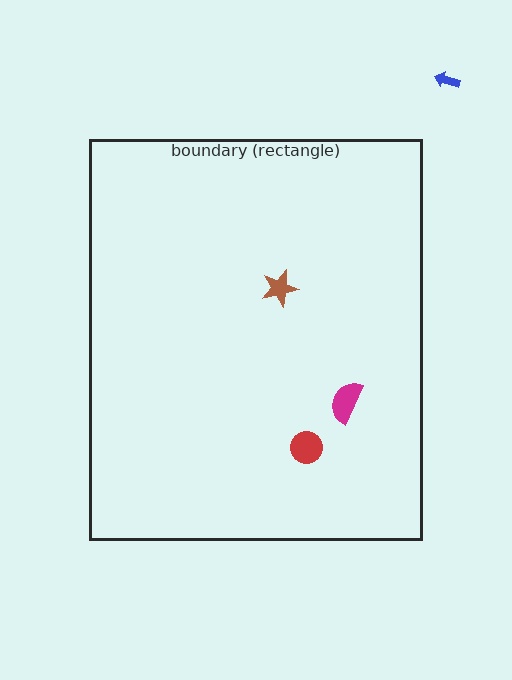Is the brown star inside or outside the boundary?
Inside.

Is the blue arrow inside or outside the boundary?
Outside.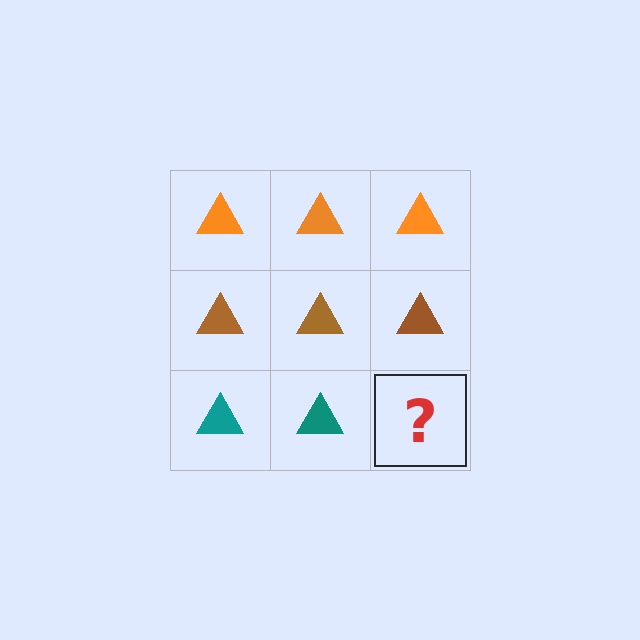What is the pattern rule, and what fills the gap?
The rule is that each row has a consistent color. The gap should be filled with a teal triangle.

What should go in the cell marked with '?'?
The missing cell should contain a teal triangle.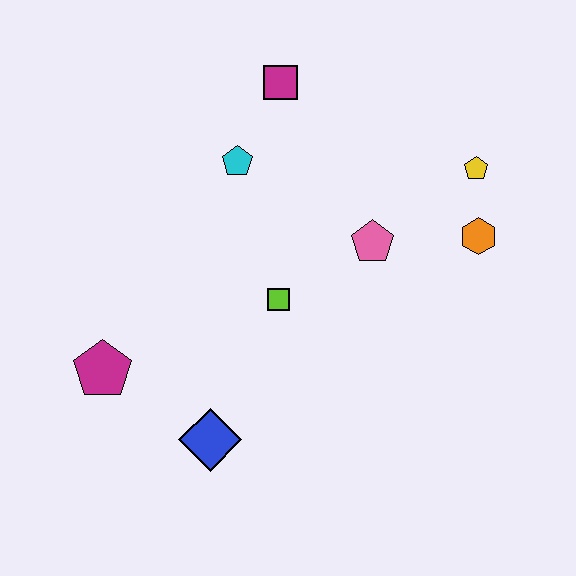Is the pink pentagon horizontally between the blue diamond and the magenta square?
No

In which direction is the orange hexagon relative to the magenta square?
The orange hexagon is to the right of the magenta square.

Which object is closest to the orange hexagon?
The yellow pentagon is closest to the orange hexagon.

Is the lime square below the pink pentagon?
Yes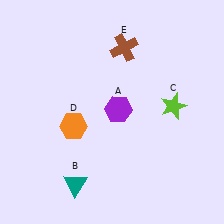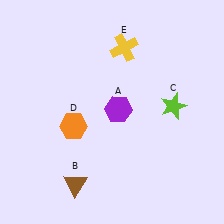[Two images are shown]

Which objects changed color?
B changed from teal to brown. E changed from brown to yellow.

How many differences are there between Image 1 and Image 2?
There are 2 differences between the two images.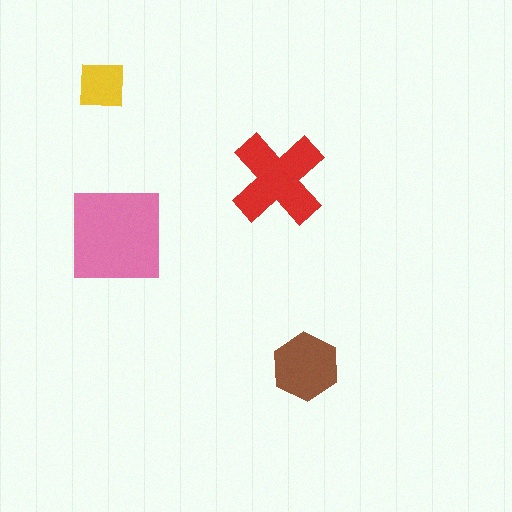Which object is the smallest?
The yellow square.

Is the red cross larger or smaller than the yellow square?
Larger.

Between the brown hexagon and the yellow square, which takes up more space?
The brown hexagon.